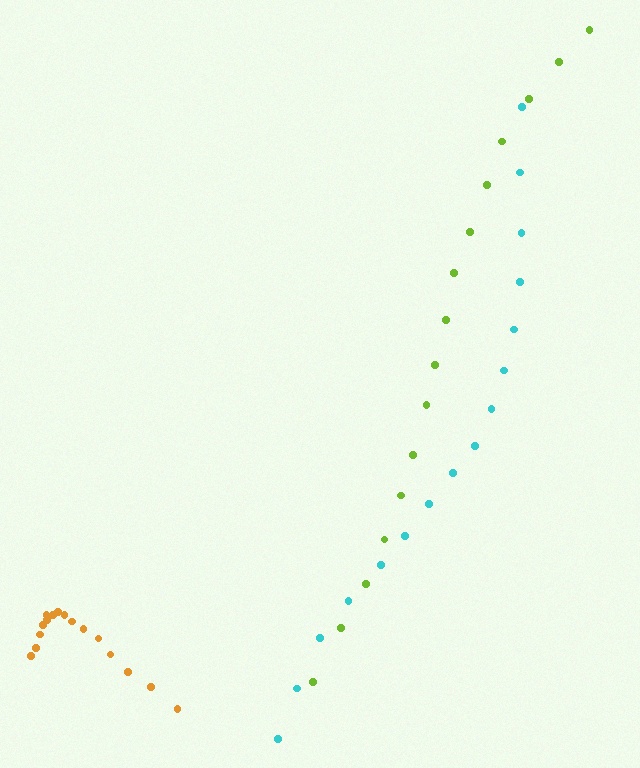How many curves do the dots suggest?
There are 3 distinct paths.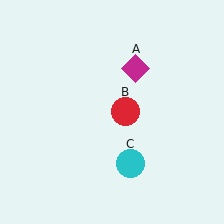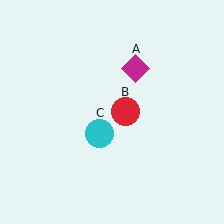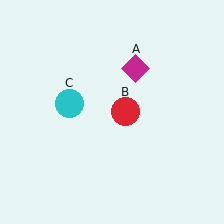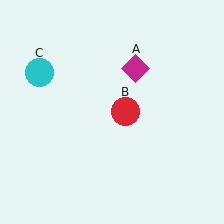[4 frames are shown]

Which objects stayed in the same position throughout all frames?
Magenta diamond (object A) and red circle (object B) remained stationary.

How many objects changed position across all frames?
1 object changed position: cyan circle (object C).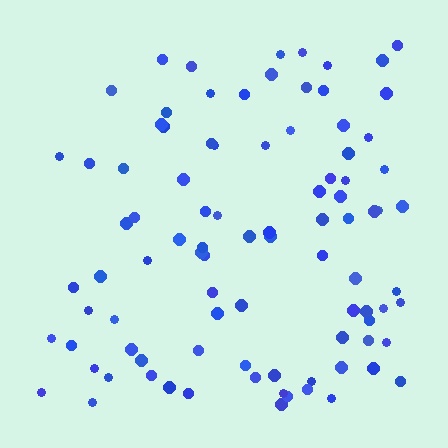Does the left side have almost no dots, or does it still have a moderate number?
Still a moderate number, just noticeably fewer than the right.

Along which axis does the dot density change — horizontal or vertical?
Horizontal.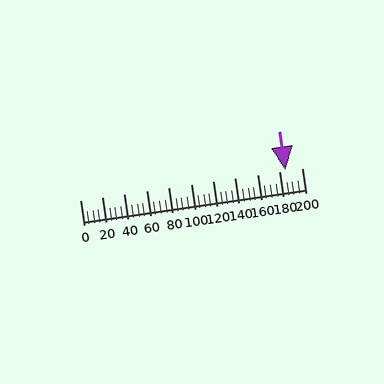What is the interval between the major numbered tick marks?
The major tick marks are spaced 20 units apart.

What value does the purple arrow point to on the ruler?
The purple arrow points to approximately 185.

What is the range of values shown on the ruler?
The ruler shows values from 0 to 200.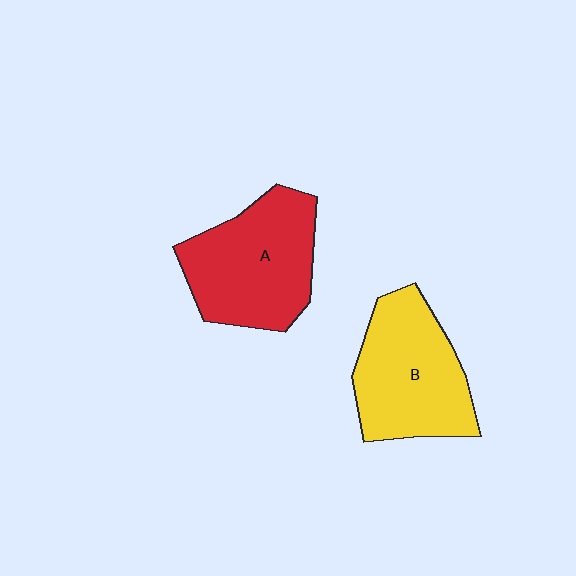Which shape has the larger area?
Shape A (red).